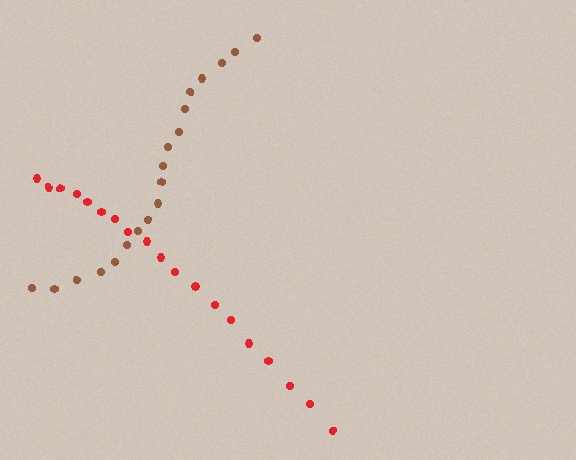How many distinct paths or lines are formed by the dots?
There are 2 distinct paths.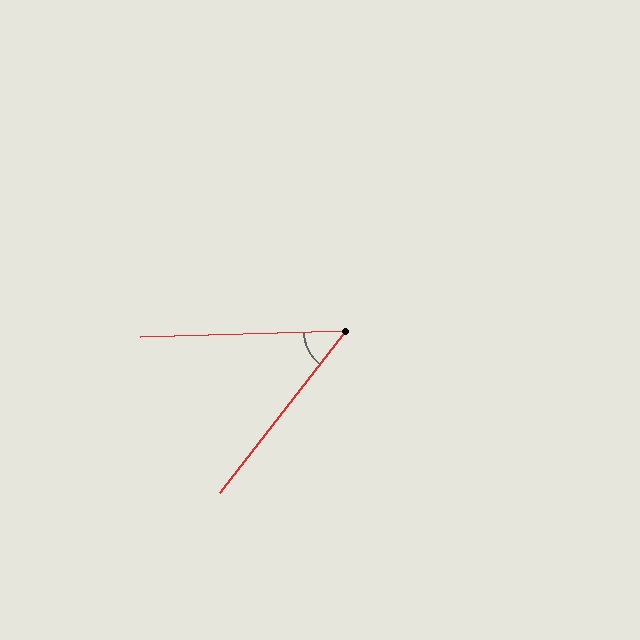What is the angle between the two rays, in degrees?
Approximately 50 degrees.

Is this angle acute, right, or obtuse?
It is acute.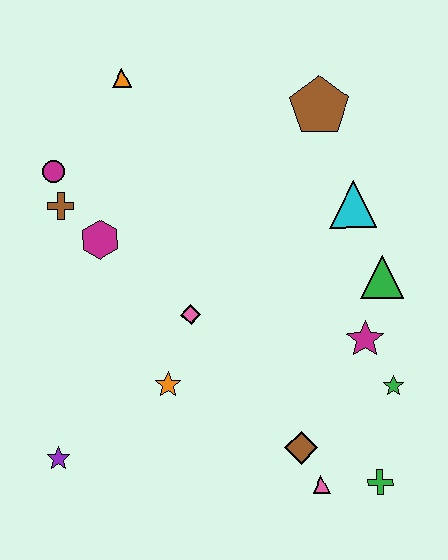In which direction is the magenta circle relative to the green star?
The magenta circle is to the left of the green star.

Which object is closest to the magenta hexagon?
The brown cross is closest to the magenta hexagon.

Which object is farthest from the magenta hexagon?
The green cross is farthest from the magenta hexagon.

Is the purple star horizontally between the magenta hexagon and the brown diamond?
No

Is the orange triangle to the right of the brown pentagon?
No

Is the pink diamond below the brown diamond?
No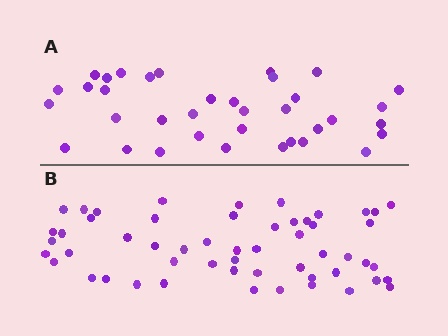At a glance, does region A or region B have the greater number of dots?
Region B (the bottom region) has more dots.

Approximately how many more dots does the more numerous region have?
Region B has approximately 20 more dots than region A.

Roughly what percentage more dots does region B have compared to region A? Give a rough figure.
About 50% more.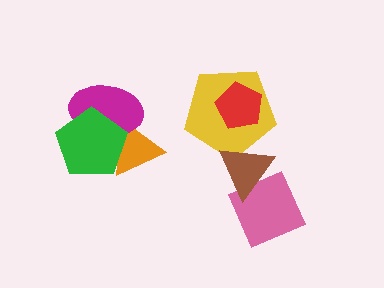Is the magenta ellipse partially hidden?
Yes, it is partially covered by another shape.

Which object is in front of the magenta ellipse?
The green pentagon is in front of the magenta ellipse.